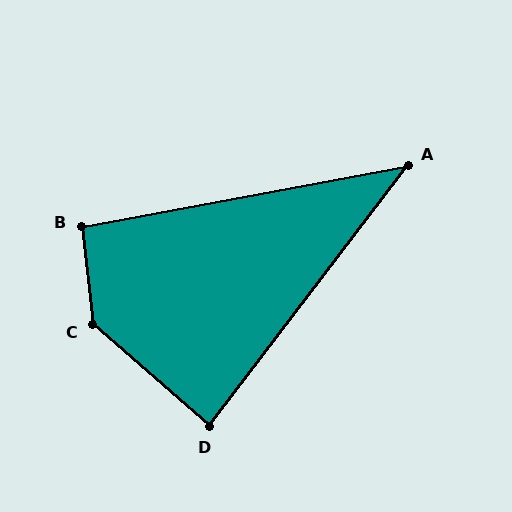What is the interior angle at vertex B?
Approximately 94 degrees (approximately right).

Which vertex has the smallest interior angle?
A, at approximately 42 degrees.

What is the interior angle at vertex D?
Approximately 86 degrees (approximately right).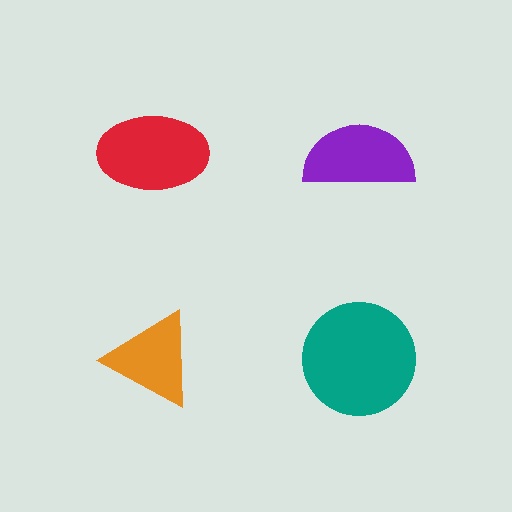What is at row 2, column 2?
A teal circle.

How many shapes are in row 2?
2 shapes.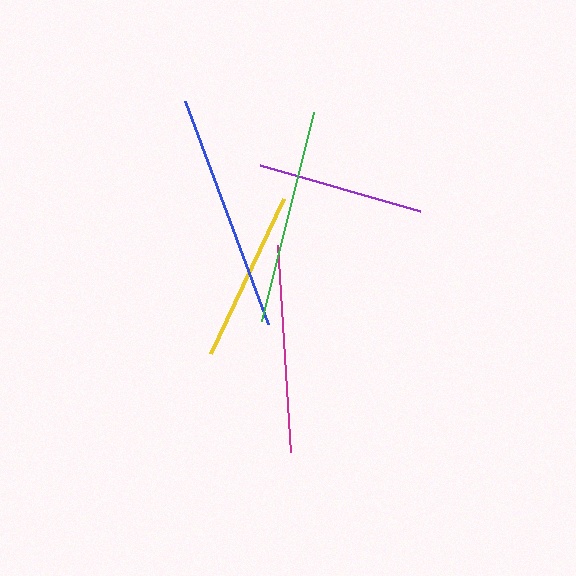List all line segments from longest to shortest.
From longest to shortest: blue, green, magenta, yellow, purple.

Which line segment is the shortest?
The purple line is the shortest at approximately 166 pixels.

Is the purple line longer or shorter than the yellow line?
The yellow line is longer than the purple line.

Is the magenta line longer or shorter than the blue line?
The blue line is longer than the magenta line.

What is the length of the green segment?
The green segment is approximately 216 pixels long.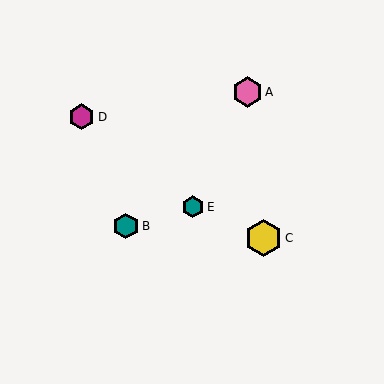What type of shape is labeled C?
Shape C is a yellow hexagon.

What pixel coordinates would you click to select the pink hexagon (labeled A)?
Click at (247, 92) to select the pink hexagon A.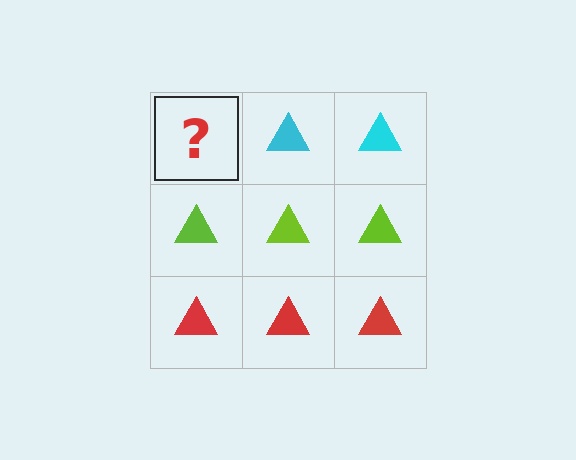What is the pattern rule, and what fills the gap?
The rule is that each row has a consistent color. The gap should be filled with a cyan triangle.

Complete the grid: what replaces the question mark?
The question mark should be replaced with a cyan triangle.